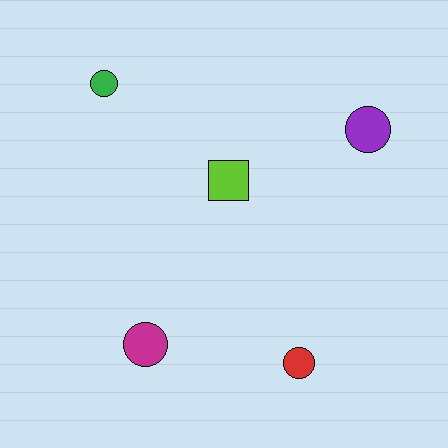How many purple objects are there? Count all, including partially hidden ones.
There is 1 purple object.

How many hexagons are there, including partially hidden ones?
There are no hexagons.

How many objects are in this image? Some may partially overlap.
There are 5 objects.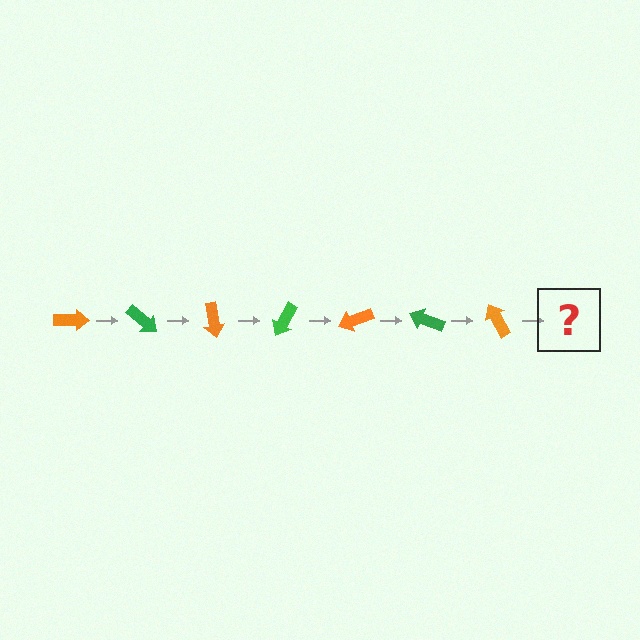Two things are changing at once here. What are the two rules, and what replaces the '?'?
The two rules are that it rotates 40 degrees each step and the color cycles through orange and green. The '?' should be a green arrow, rotated 280 degrees from the start.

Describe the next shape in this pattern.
It should be a green arrow, rotated 280 degrees from the start.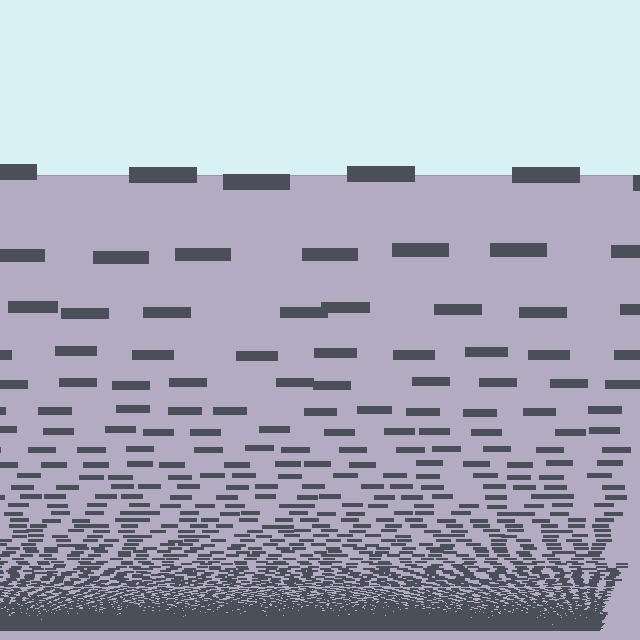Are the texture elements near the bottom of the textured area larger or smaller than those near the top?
Smaller. The gradient is inverted — elements near the bottom are smaller and denser.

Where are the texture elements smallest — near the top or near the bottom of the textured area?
Near the bottom.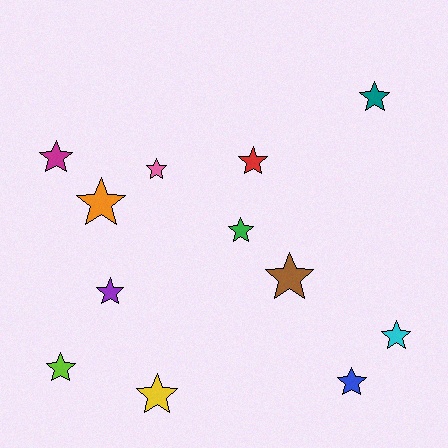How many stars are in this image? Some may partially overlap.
There are 12 stars.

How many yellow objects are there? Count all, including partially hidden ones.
There is 1 yellow object.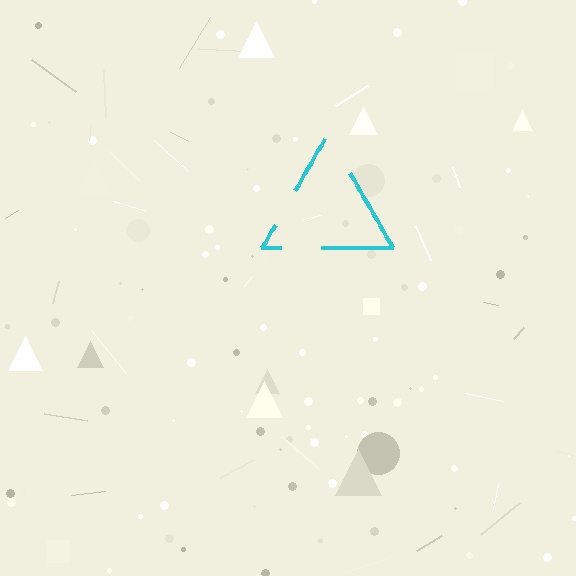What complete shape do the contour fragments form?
The contour fragments form a triangle.